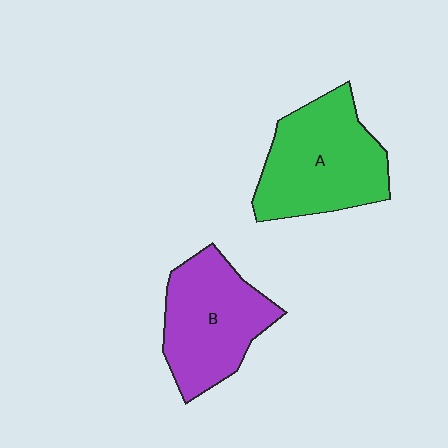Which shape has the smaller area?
Shape B (purple).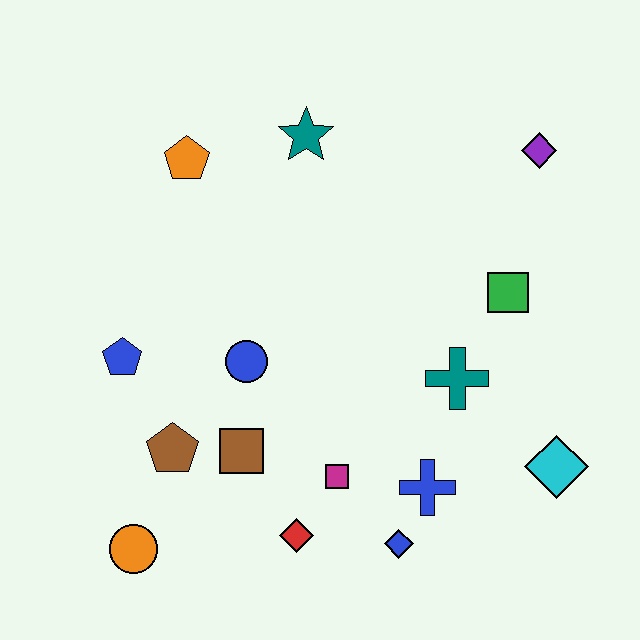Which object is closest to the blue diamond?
The blue cross is closest to the blue diamond.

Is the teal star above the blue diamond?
Yes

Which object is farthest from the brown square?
The purple diamond is farthest from the brown square.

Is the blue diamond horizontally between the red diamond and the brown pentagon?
No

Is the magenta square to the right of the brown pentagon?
Yes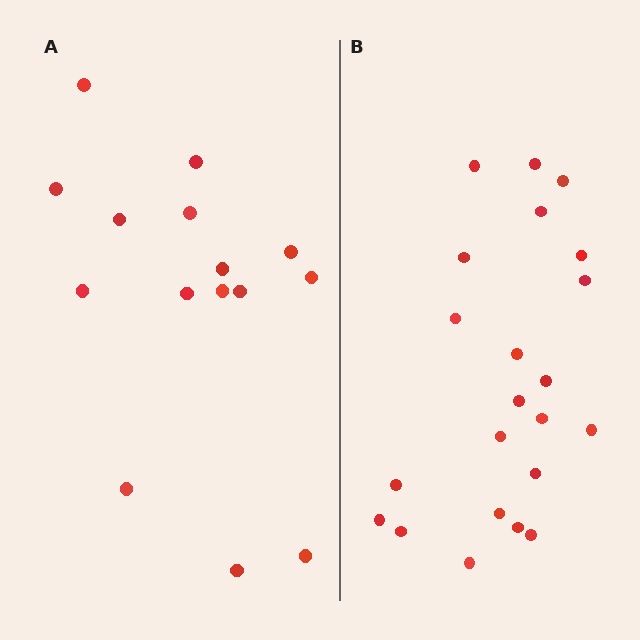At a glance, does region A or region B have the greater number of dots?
Region B (the right region) has more dots.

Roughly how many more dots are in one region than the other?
Region B has roughly 8 or so more dots than region A.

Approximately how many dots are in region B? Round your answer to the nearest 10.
About 20 dots. (The exact count is 22, which rounds to 20.)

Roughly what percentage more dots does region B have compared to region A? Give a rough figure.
About 45% more.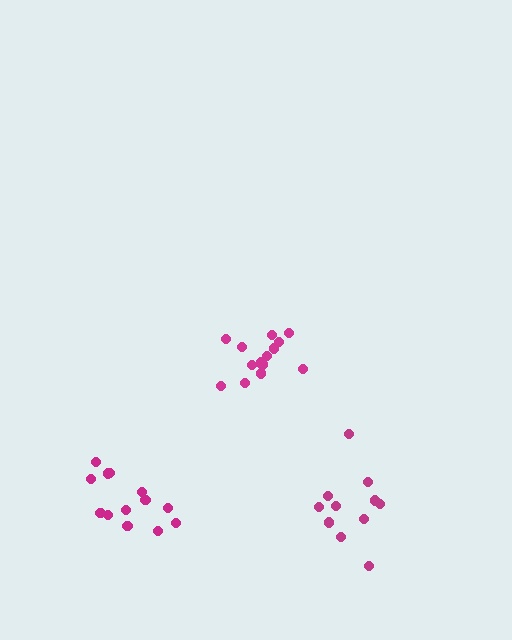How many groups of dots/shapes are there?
There are 3 groups.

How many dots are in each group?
Group 1: 14 dots, Group 2: 11 dots, Group 3: 13 dots (38 total).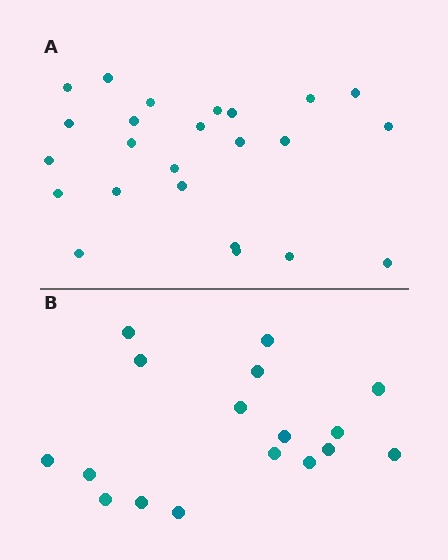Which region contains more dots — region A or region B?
Region A (the top region) has more dots.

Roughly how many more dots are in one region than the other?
Region A has roughly 8 or so more dots than region B.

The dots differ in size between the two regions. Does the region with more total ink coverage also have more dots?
No. Region B has more total ink coverage because its dots are larger, but region A actually contains more individual dots. Total area can be misleading — the number of items is what matters here.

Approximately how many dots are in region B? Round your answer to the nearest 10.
About 20 dots. (The exact count is 17, which rounds to 20.)